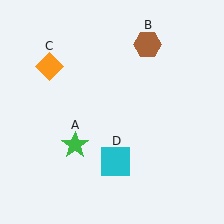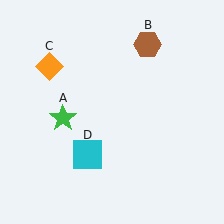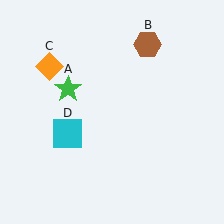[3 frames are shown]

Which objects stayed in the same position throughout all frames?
Brown hexagon (object B) and orange diamond (object C) remained stationary.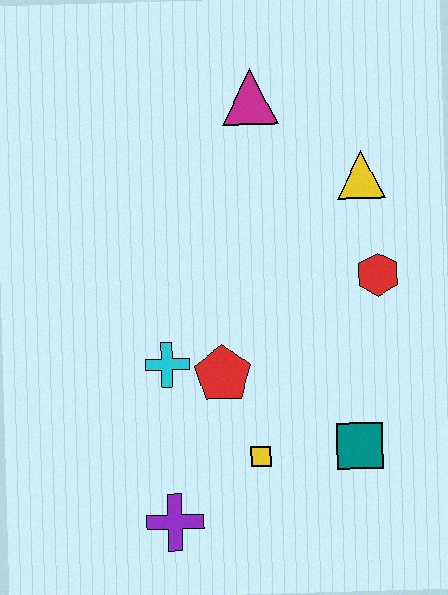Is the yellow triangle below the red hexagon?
No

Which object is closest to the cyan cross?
The red pentagon is closest to the cyan cross.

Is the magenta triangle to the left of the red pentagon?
No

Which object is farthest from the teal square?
The magenta triangle is farthest from the teal square.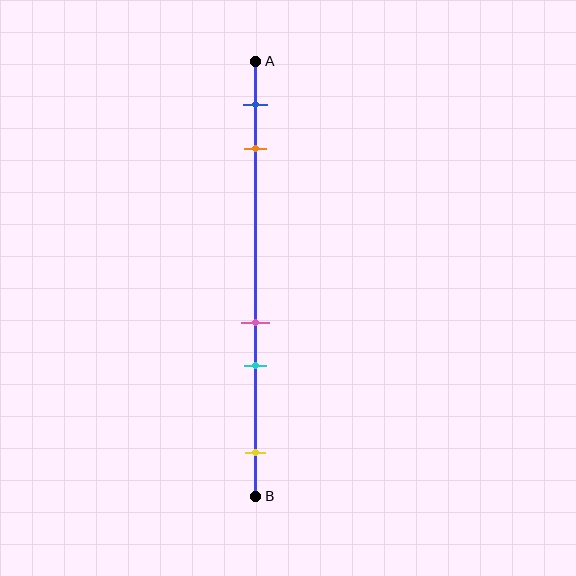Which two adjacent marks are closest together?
The pink and cyan marks are the closest adjacent pair.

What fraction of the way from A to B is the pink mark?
The pink mark is approximately 60% (0.6) of the way from A to B.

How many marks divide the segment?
There are 5 marks dividing the segment.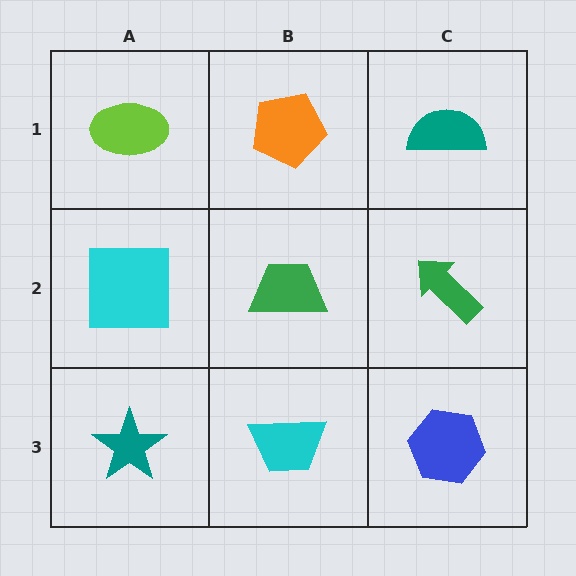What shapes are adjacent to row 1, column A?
A cyan square (row 2, column A), an orange pentagon (row 1, column B).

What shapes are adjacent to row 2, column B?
An orange pentagon (row 1, column B), a cyan trapezoid (row 3, column B), a cyan square (row 2, column A), a green arrow (row 2, column C).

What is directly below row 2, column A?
A teal star.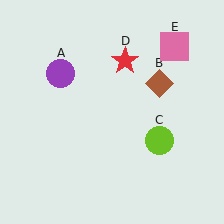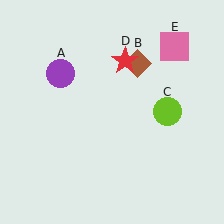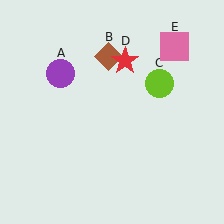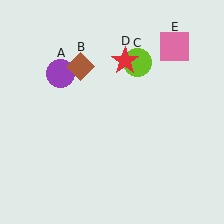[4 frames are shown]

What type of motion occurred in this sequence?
The brown diamond (object B), lime circle (object C) rotated counterclockwise around the center of the scene.